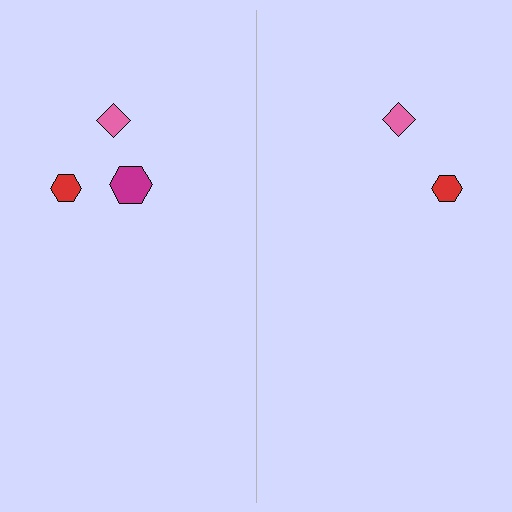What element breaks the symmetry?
A magenta hexagon is missing from the right side.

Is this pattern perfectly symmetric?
No, the pattern is not perfectly symmetric. A magenta hexagon is missing from the right side.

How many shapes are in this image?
There are 5 shapes in this image.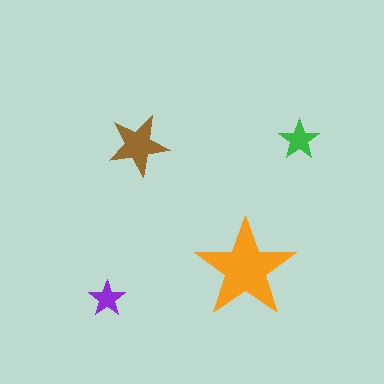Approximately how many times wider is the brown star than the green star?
About 1.5 times wider.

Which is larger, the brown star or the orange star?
The orange one.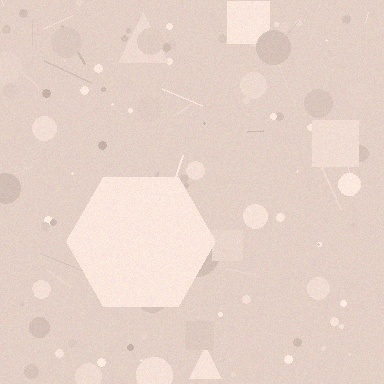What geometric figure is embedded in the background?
A hexagon is embedded in the background.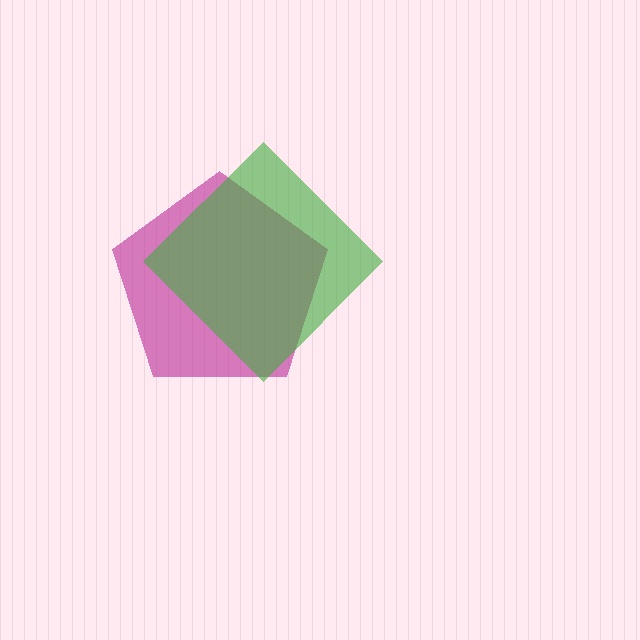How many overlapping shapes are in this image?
There are 2 overlapping shapes in the image.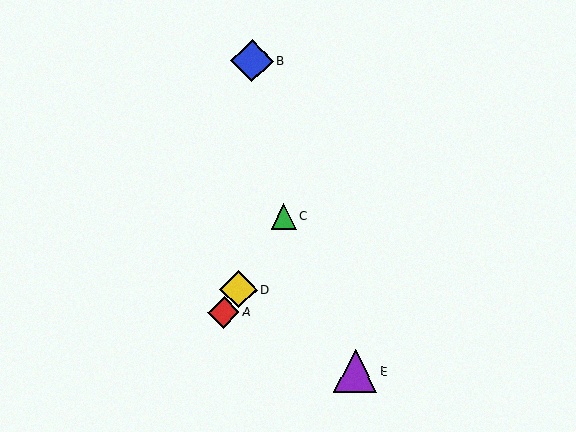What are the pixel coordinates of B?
Object B is at (252, 61).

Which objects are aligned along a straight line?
Objects A, C, D are aligned along a straight line.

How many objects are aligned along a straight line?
3 objects (A, C, D) are aligned along a straight line.